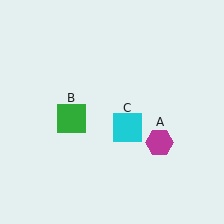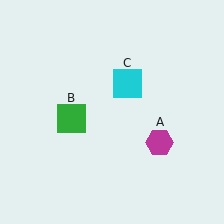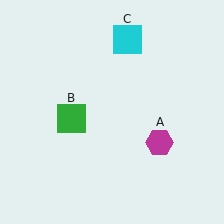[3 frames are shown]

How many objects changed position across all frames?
1 object changed position: cyan square (object C).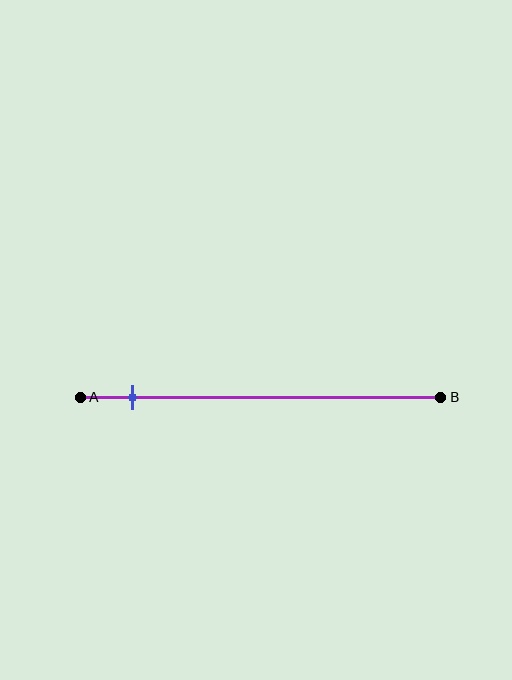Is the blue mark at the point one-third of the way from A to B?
No, the mark is at about 15% from A, not at the 33% one-third point.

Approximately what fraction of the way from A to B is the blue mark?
The blue mark is approximately 15% of the way from A to B.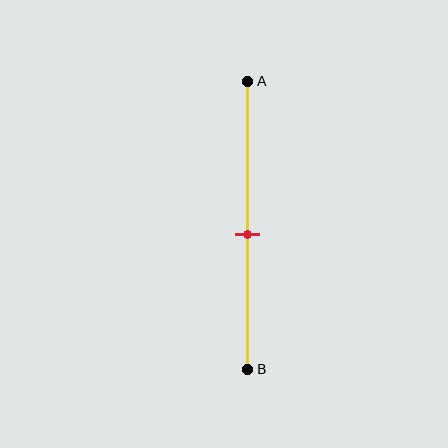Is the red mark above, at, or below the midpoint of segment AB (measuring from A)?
The red mark is below the midpoint of segment AB.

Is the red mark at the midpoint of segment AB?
No, the mark is at about 55% from A, not at the 50% midpoint.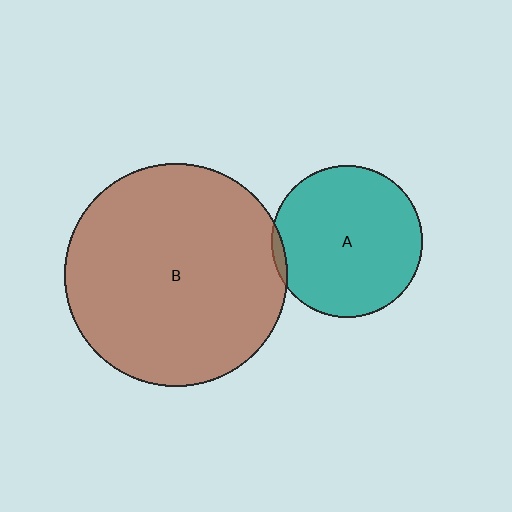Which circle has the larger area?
Circle B (brown).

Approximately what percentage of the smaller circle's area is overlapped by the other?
Approximately 5%.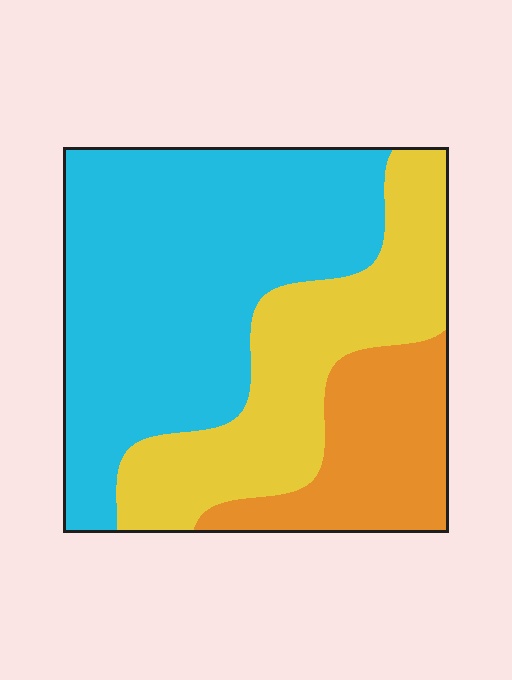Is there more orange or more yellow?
Yellow.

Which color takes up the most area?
Cyan, at roughly 50%.